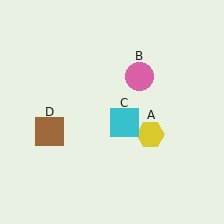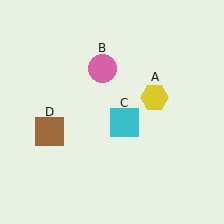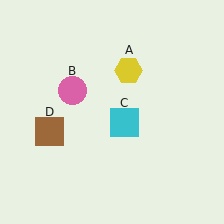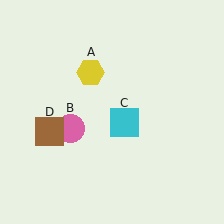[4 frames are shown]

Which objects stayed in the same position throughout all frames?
Cyan square (object C) and brown square (object D) remained stationary.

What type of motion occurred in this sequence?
The yellow hexagon (object A), pink circle (object B) rotated counterclockwise around the center of the scene.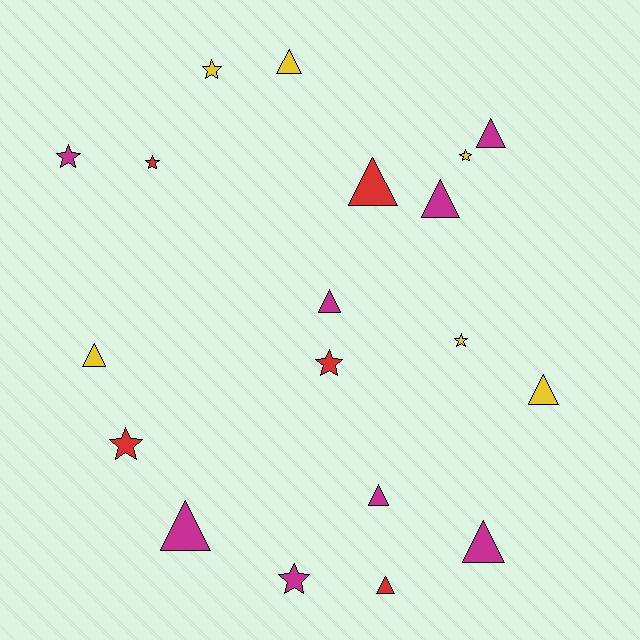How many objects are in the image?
There are 19 objects.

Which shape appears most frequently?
Triangle, with 11 objects.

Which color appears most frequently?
Magenta, with 8 objects.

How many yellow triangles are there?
There are 3 yellow triangles.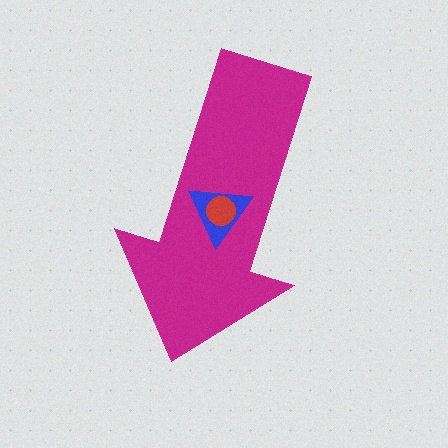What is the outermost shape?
The magenta arrow.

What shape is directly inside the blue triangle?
The red circle.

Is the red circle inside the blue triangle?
Yes.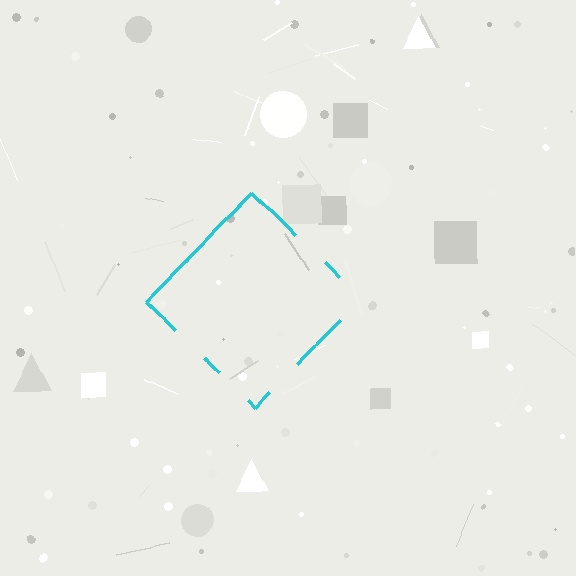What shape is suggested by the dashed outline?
The dashed outline suggests a diamond.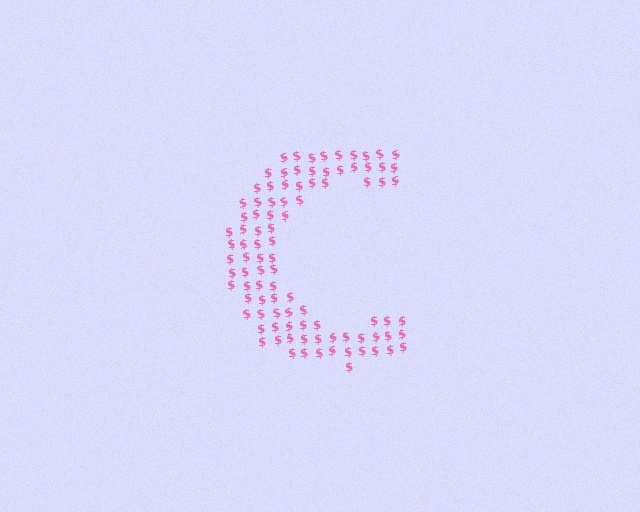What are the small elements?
The small elements are dollar signs.